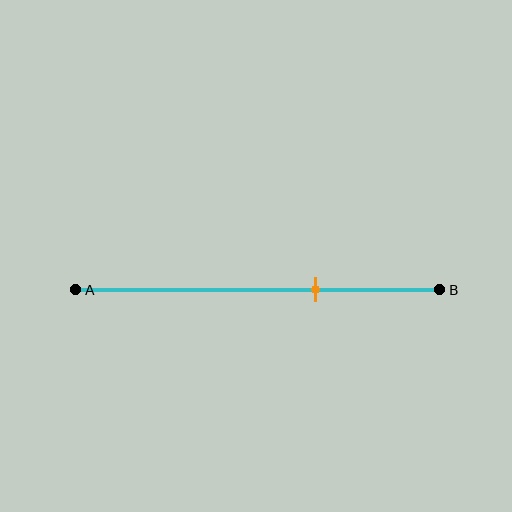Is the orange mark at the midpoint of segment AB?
No, the mark is at about 65% from A, not at the 50% midpoint.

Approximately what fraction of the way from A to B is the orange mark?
The orange mark is approximately 65% of the way from A to B.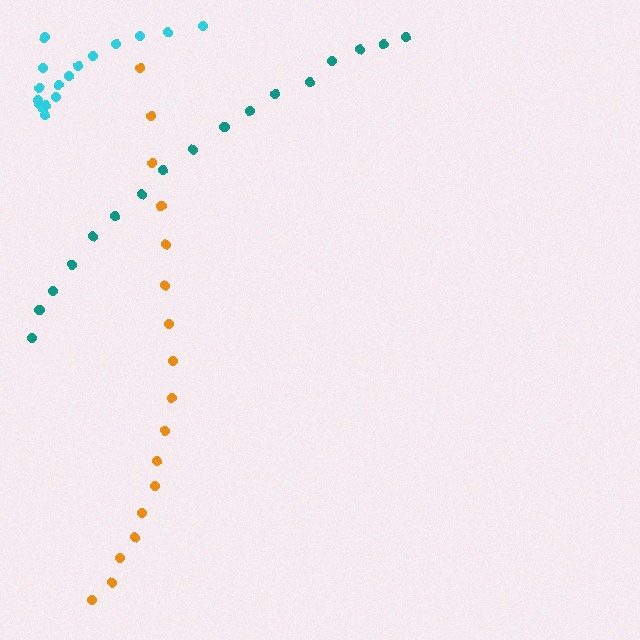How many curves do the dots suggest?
There are 3 distinct paths.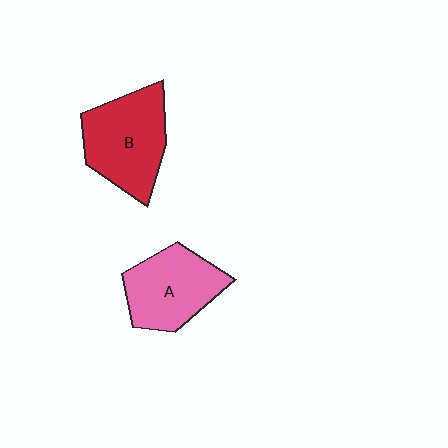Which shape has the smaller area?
Shape A (pink).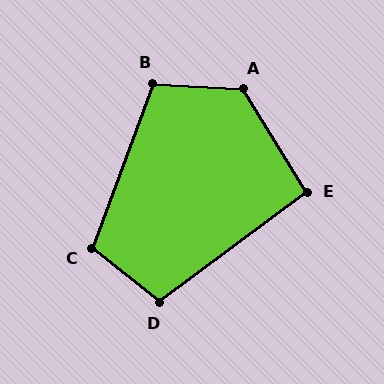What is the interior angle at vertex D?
Approximately 105 degrees (obtuse).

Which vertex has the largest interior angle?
A, at approximately 125 degrees.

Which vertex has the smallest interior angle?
E, at approximately 95 degrees.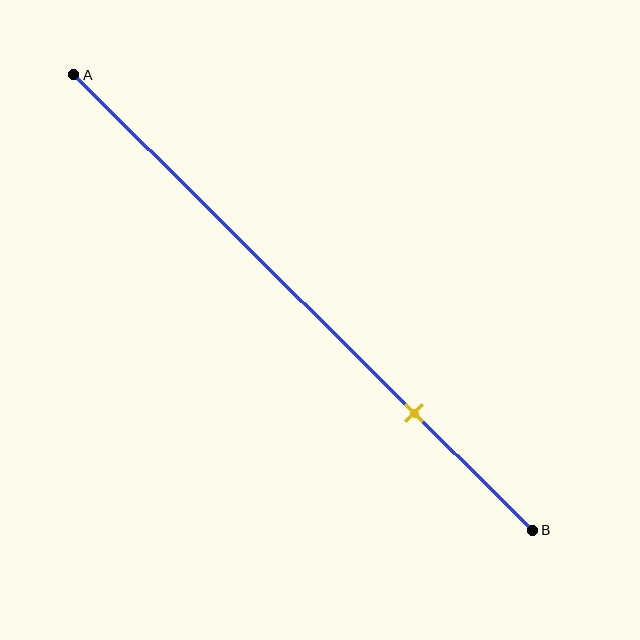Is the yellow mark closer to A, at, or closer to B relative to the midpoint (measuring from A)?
The yellow mark is closer to point B than the midpoint of segment AB.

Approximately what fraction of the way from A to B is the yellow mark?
The yellow mark is approximately 75% of the way from A to B.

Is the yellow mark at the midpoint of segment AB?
No, the mark is at about 75% from A, not at the 50% midpoint.